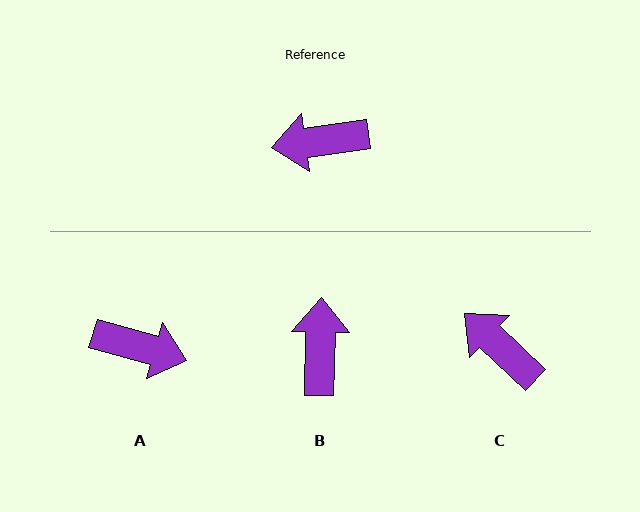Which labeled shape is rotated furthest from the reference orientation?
A, about 156 degrees away.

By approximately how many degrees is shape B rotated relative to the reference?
Approximately 100 degrees clockwise.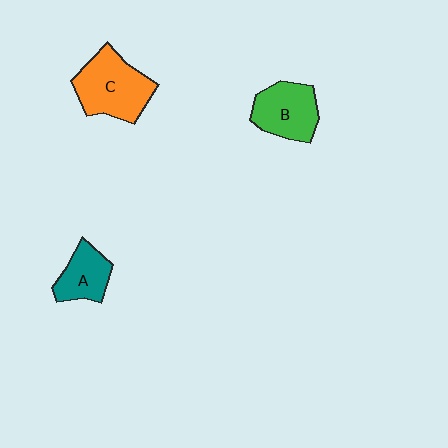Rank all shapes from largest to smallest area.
From largest to smallest: C (orange), B (green), A (teal).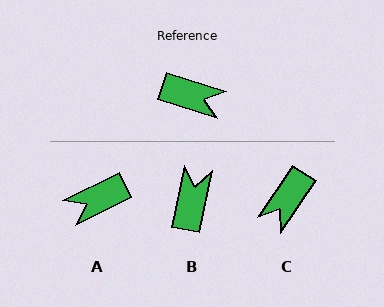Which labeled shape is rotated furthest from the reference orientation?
A, about 136 degrees away.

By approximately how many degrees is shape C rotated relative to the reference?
Approximately 107 degrees clockwise.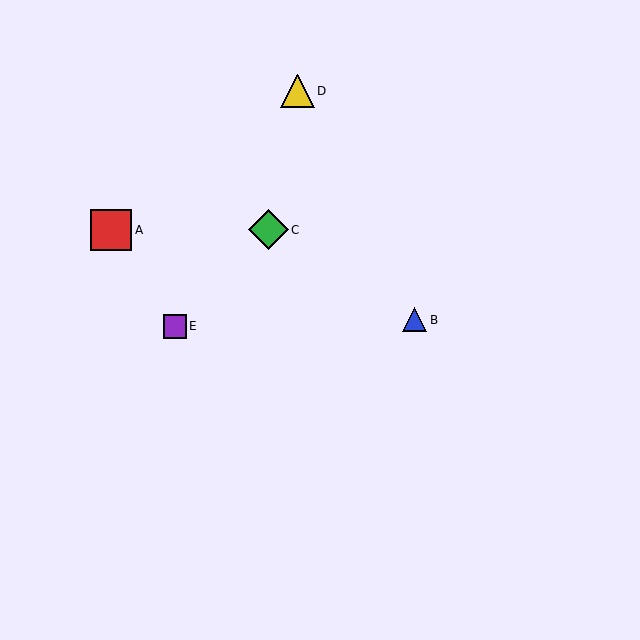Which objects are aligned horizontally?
Objects A, C are aligned horizontally.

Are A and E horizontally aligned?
No, A is at y≈230 and E is at y≈326.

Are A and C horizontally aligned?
Yes, both are at y≈230.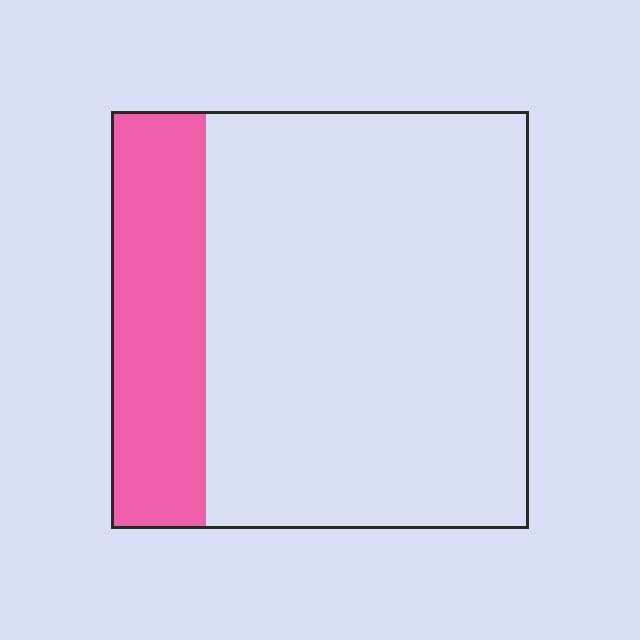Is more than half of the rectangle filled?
No.